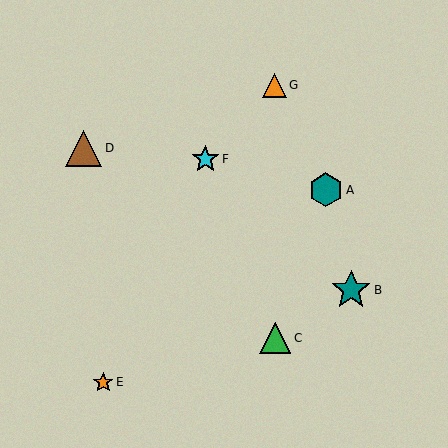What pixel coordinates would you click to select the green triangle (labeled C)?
Click at (275, 338) to select the green triangle C.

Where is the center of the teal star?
The center of the teal star is at (351, 290).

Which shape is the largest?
The teal star (labeled B) is the largest.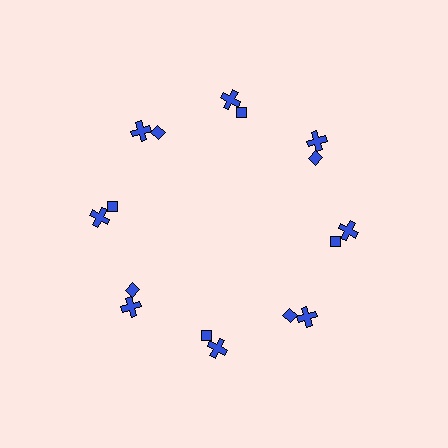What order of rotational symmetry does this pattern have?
This pattern has 8-fold rotational symmetry.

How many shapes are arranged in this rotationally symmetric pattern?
There are 16 shapes, arranged in 8 groups of 2.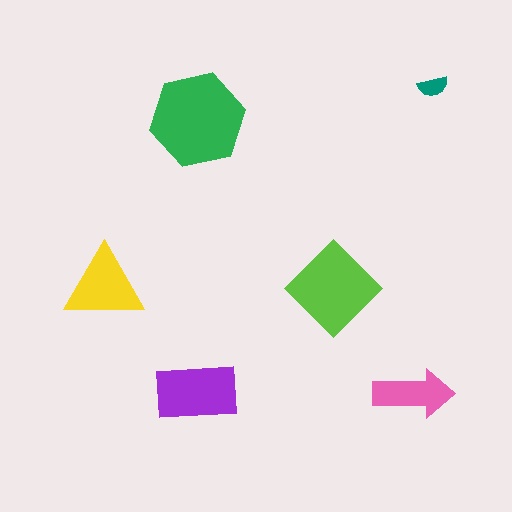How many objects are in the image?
There are 6 objects in the image.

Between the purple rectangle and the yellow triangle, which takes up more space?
The purple rectangle.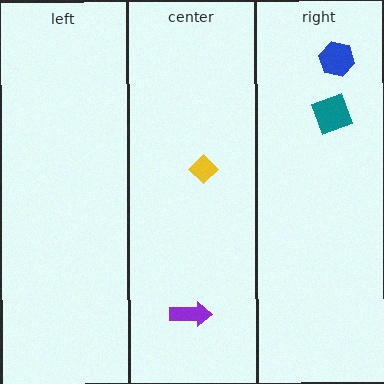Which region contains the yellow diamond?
The center region.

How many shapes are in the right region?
2.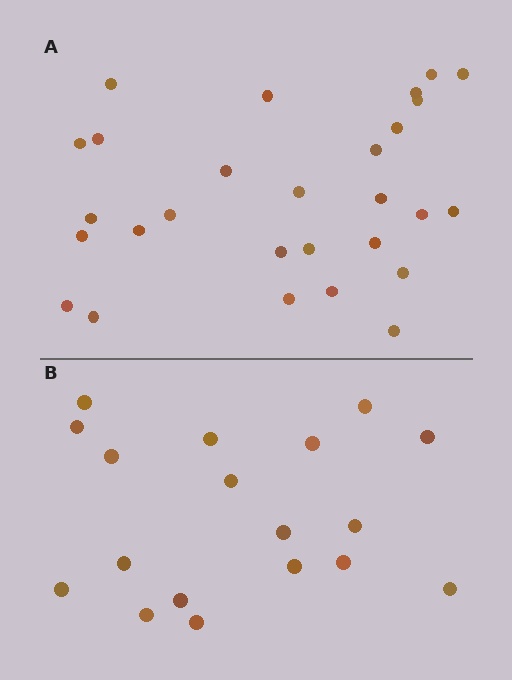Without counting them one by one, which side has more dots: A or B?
Region A (the top region) has more dots.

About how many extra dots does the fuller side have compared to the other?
Region A has roughly 10 or so more dots than region B.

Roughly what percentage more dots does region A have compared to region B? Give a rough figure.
About 55% more.